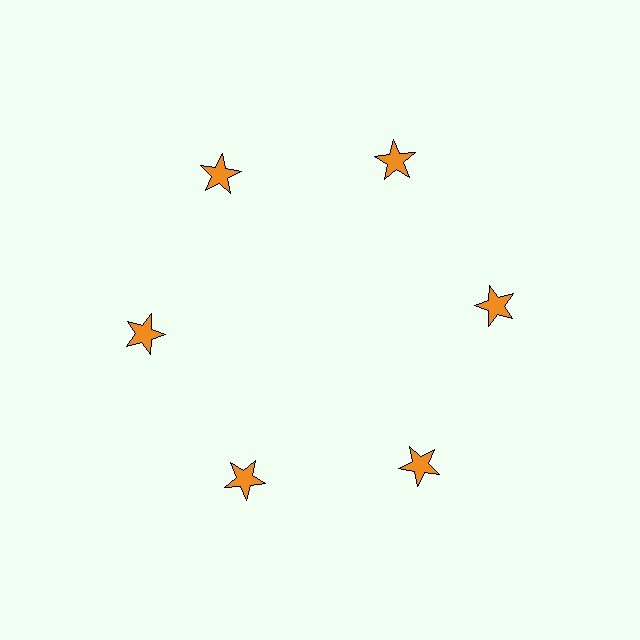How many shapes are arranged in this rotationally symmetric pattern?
There are 6 shapes, arranged in 6 groups of 1.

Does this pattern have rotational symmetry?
Yes, this pattern has 6-fold rotational symmetry. It looks the same after rotating 60 degrees around the center.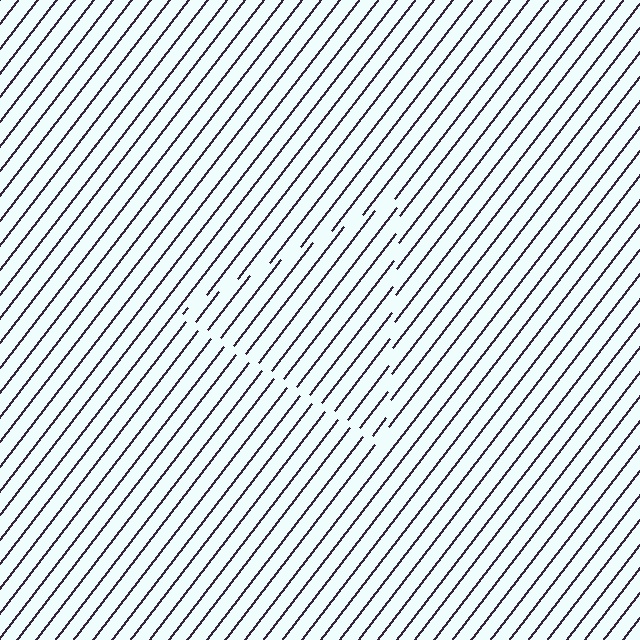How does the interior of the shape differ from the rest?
The interior of the shape contains the same grating, shifted by half a period — the contour is defined by the phase discontinuity where line-ends from the inner and outer gratings abut.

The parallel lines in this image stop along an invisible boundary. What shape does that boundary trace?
An illusory triangle. The interior of the shape contains the same grating, shifted by half a period — the contour is defined by the phase discontinuity where line-ends from the inner and outer gratings abut.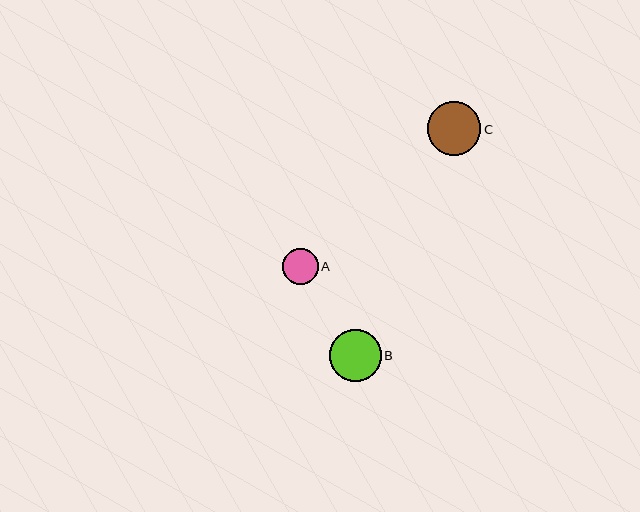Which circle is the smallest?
Circle A is the smallest with a size of approximately 36 pixels.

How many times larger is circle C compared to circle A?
Circle C is approximately 1.5 times the size of circle A.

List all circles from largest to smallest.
From largest to smallest: C, B, A.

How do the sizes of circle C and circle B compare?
Circle C and circle B are approximately the same size.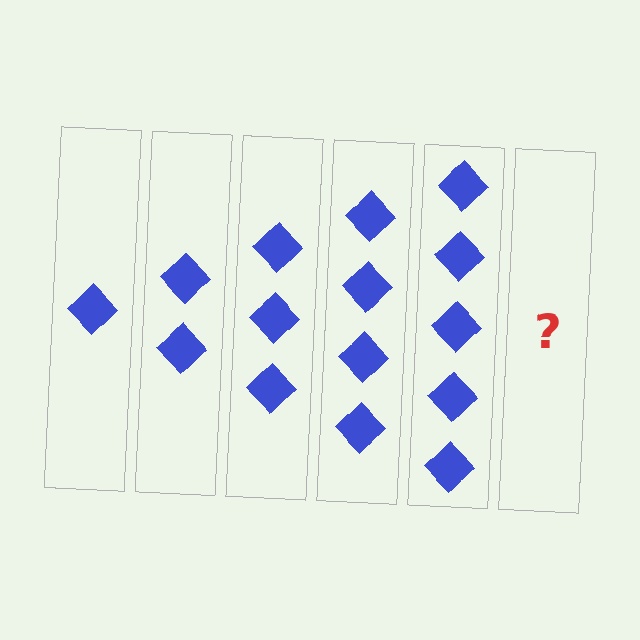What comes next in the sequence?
The next element should be 6 diamonds.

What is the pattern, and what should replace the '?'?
The pattern is that each step adds one more diamond. The '?' should be 6 diamonds.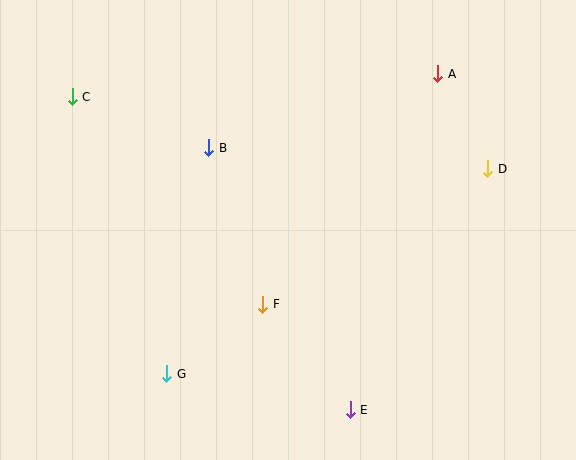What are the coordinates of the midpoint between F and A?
The midpoint between F and A is at (350, 189).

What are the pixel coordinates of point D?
Point D is at (488, 169).